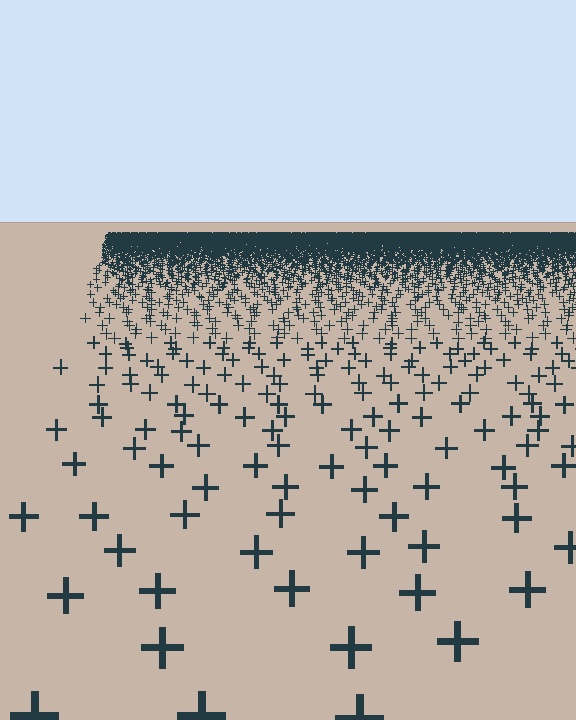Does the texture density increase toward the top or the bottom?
Density increases toward the top.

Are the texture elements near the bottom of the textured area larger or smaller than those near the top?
Larger. Near the bottom, elements are closer to the viewer and appear at a bigger on-screen size.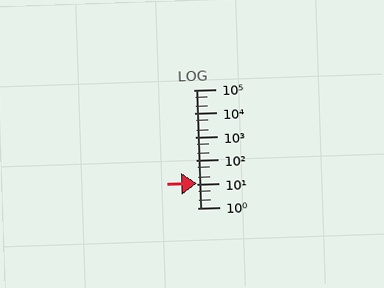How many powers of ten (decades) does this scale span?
The scale spans 5 decades, from 1 to 100000.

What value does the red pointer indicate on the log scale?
The pointer indicates approximately 11.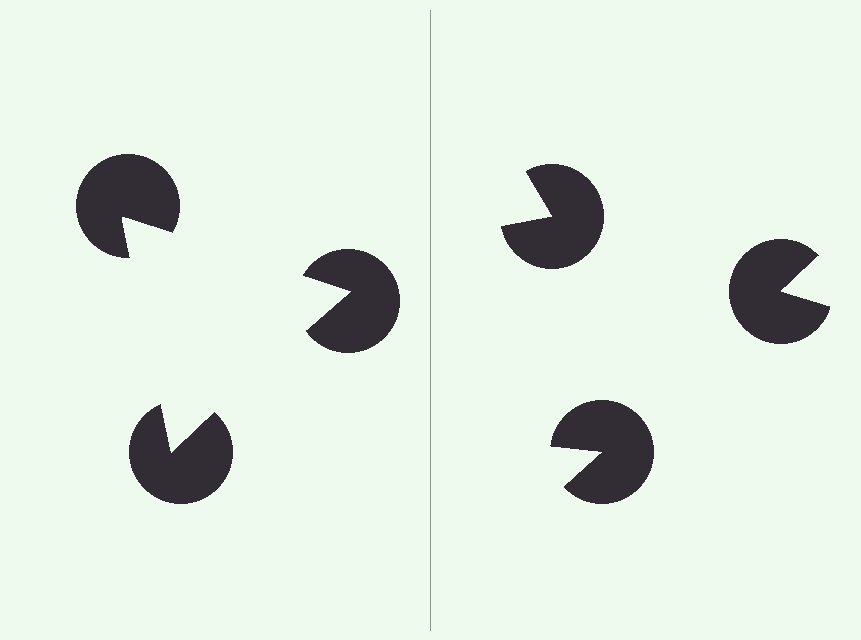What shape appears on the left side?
An illusory triangle.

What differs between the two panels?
The pac-man discs are positioned identically on both sides; only the wedge orientations differ. On the left they align to a triangle; on the right they are misaligned.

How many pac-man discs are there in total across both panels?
6 — 3 on each side.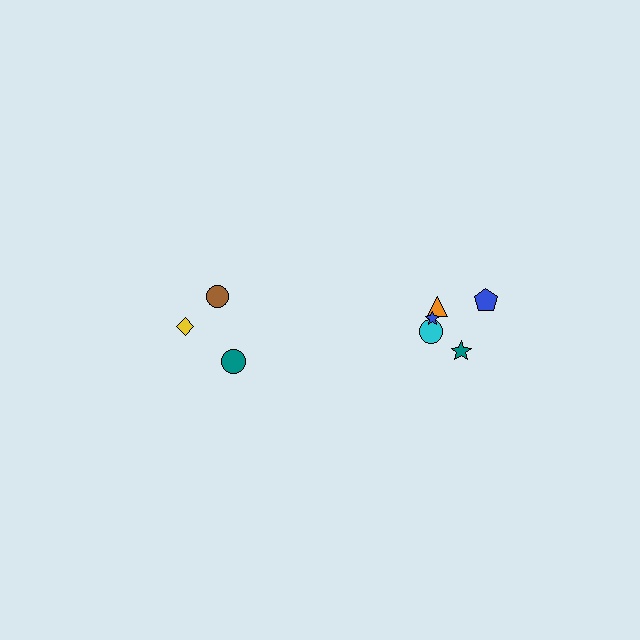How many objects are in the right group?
There are 5 objects.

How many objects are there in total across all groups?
There are 8 objects.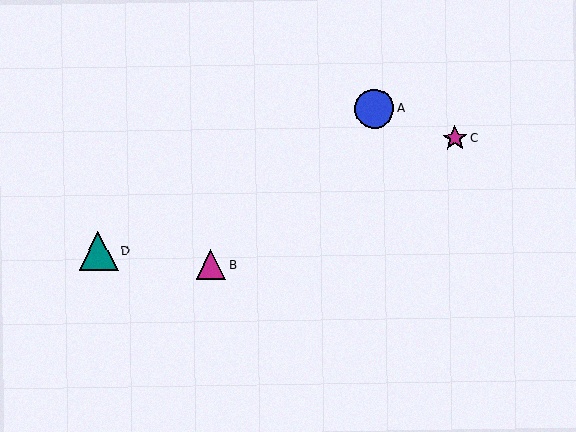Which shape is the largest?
The blue circle (labeled A) is the largest.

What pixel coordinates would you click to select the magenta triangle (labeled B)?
Click at (211, 265) to select the magenta triangle B.